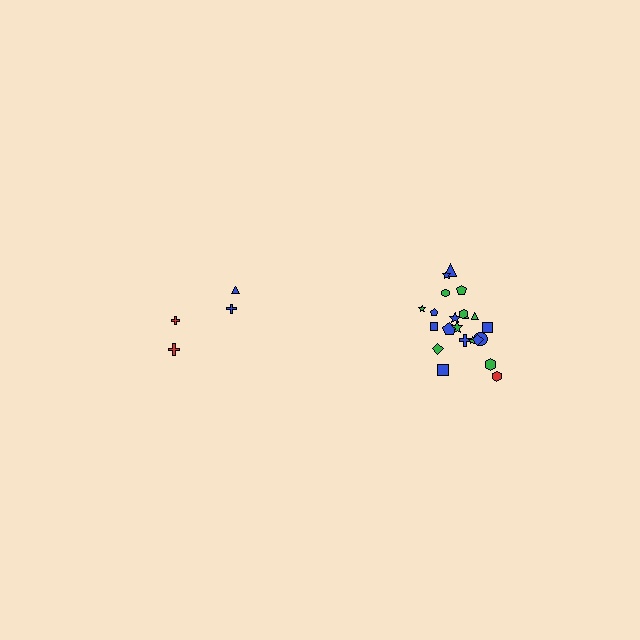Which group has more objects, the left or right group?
The right group.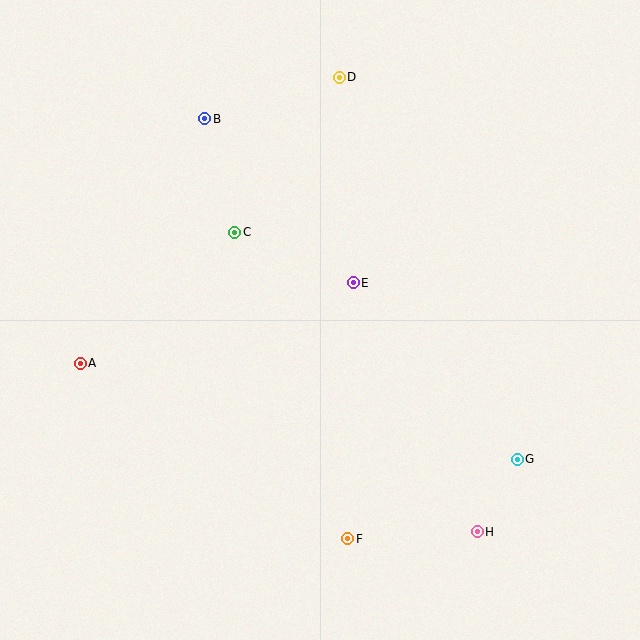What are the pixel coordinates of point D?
Point D is at (339, 77).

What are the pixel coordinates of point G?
Point G is at (517, 459).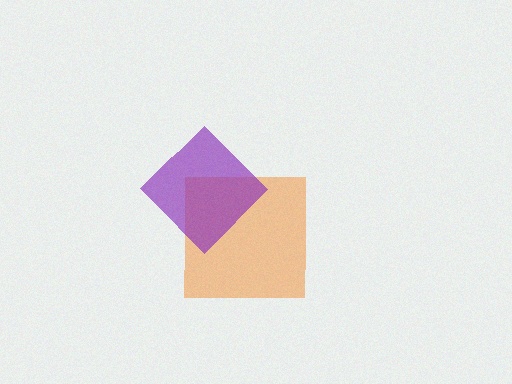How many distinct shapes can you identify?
There are 2 distinct shapes: an orange square, a purple diamond.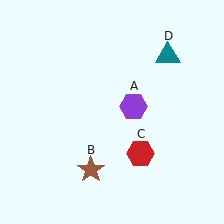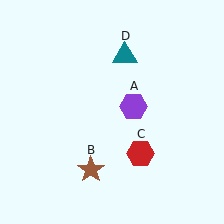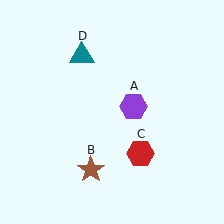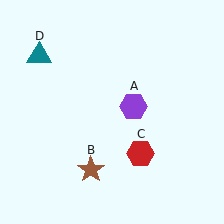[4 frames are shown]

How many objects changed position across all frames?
1 object changed position: teal triangle (object D).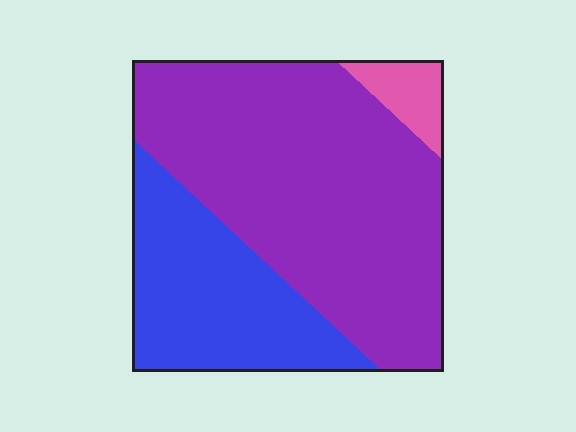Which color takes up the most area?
Purple, at roughly 65%.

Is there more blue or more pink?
Blue.